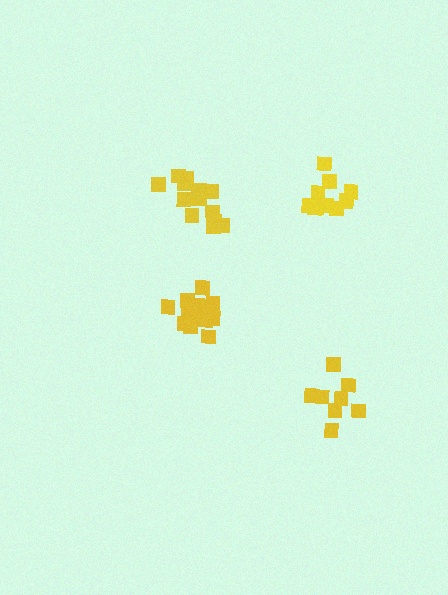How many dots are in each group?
Group 1: 14 dots, Group 2: 13 dots, Group 3: 8 dots, Group 4: 11 dots (46 total).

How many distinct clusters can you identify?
There are 4 distinct clusters.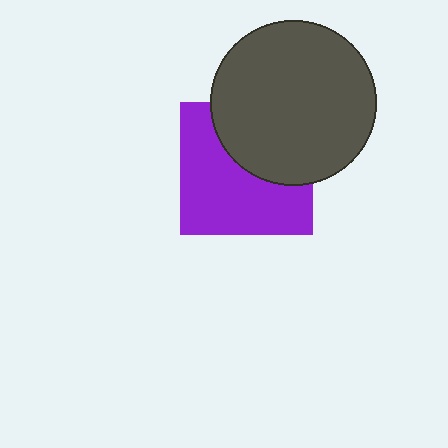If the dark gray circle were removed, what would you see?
You would see the complete purple square.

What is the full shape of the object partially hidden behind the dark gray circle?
The partially hidden object is a purple square.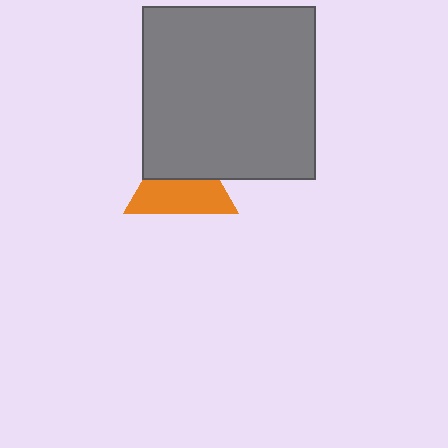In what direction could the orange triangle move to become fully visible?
The orange triangle could move down. That would shift it out from behind the gray square entirely.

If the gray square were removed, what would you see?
You would see the complete orange triangle.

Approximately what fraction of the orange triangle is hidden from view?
Roughly 44% of the orange triangle is hidden behind the gray square.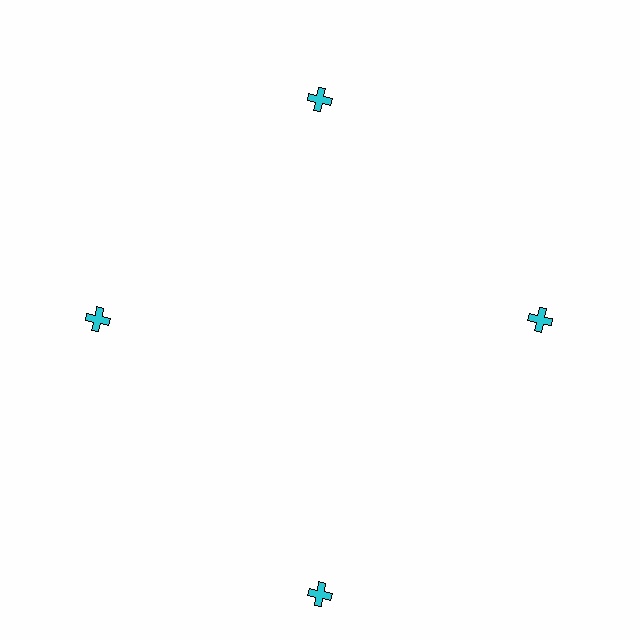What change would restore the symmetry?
The symmetry would be restored by moving it inward, back onto the ring so that all 4 crosses sit at equal angles and equal distance from the center.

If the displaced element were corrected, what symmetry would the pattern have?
It would have 4-fold rotational symmetry — the pattern would map onto itself every 90 degrees.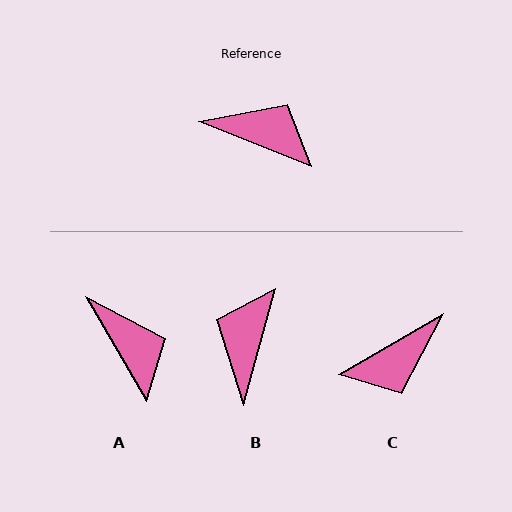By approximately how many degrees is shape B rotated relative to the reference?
Approximately 97 degrees counter-clockwise.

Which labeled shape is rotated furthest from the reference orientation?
C, about 129 degrees away.